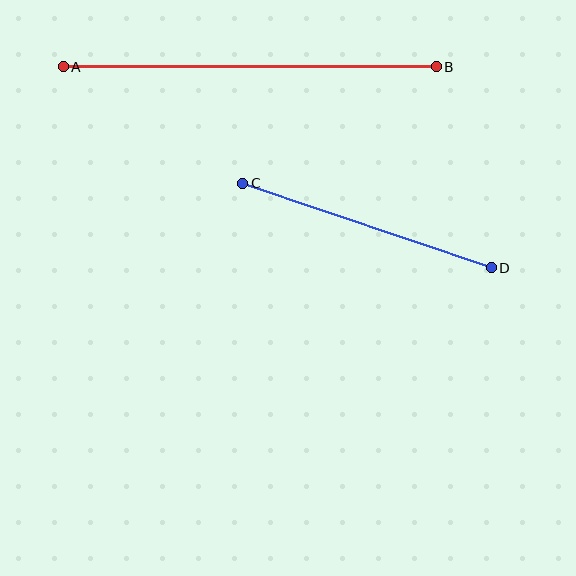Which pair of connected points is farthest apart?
Points A and B are farthest apart.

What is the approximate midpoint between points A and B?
The midpoint is at approximately (250, 67) pixels.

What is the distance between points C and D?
The distance is approximately 262 pixels.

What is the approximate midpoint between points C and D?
The midpoint is at approximately (367, 225) pixels.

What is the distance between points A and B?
The distance is approximately 373 pixels.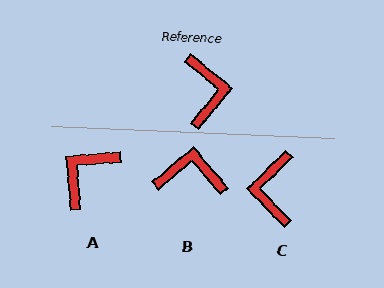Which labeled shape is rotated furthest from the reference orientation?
C, about 173 degrees away.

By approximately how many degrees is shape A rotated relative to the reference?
Approximately 134 degrees counter-clockwise.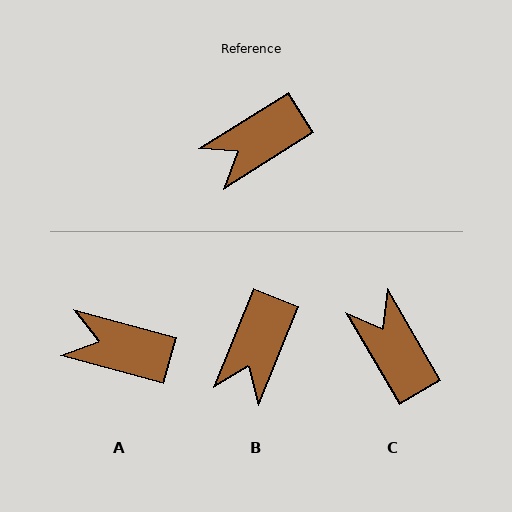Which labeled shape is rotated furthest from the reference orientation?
C, about 92 degrees away.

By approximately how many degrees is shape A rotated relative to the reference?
Approximately 47 degrees clockwise.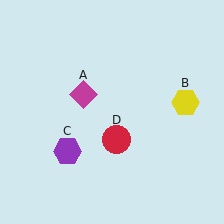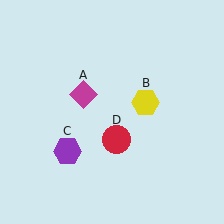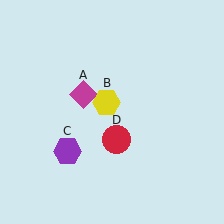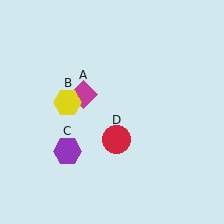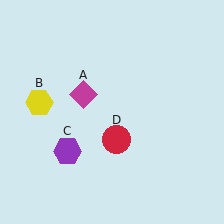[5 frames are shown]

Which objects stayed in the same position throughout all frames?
Magenta diamond (object A) and purple hexagon (object C) and red circle (object D) remained stationary.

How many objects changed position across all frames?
1 object changed position: yellow hexagon (object B).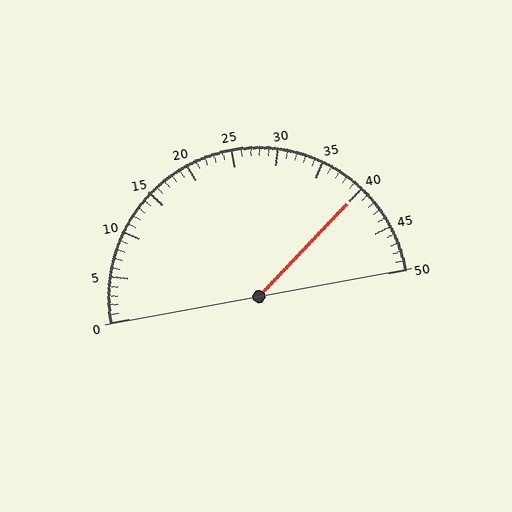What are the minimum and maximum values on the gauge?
The gauge ranges from 0 to 50.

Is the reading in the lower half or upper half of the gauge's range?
The reading is in the upper half of the range (0 to 50).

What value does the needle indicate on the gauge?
The needle indicates approximately 40.